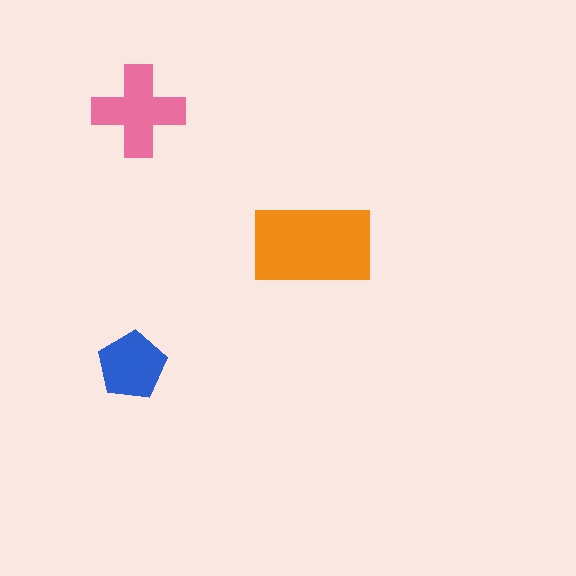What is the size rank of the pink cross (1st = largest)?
2nd.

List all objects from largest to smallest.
The orange rectangle, the pink cross, the blue pentagon.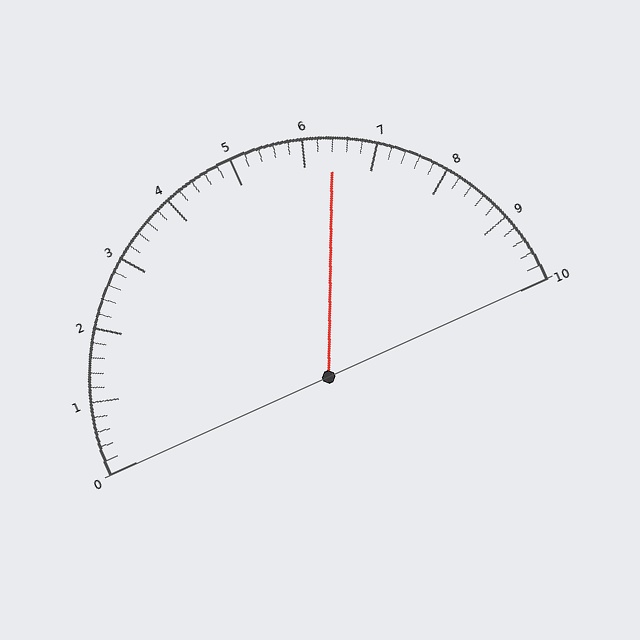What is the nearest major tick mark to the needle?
The nearest major tick mark is 6.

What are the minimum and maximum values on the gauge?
The gauge ranges from 0 to 10.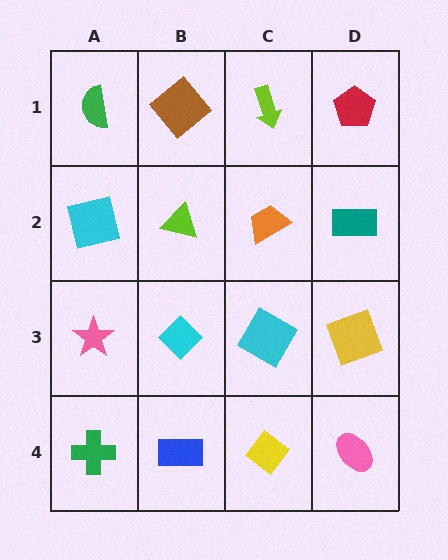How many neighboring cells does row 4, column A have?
2.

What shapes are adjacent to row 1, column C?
An orange trapezoid (row 2, column C), a brown diamond (row 1, column B), a red pentagon (row 1, column D).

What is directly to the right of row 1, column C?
A red pentagon.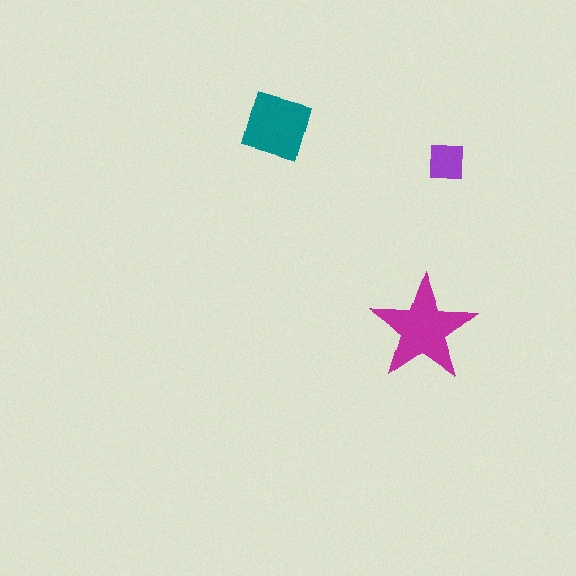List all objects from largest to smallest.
The magenta star, the teal diamond, the purple square.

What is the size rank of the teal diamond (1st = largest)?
2nd.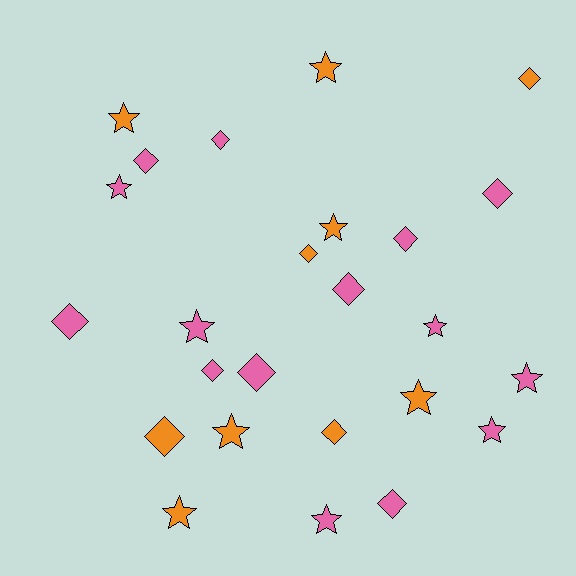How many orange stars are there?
There are 6 orange stars.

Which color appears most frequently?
Pink, with 15 objects.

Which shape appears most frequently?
Diamond, with 13 objects.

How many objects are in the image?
There are 25 objects.